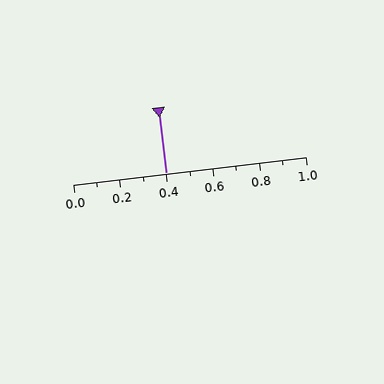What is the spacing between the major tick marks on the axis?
The major ticks are spaced 0.2 apart.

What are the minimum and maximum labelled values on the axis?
The axis runs from 0.0 to 1.0.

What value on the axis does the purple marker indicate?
The marker indicates approximately 0.4.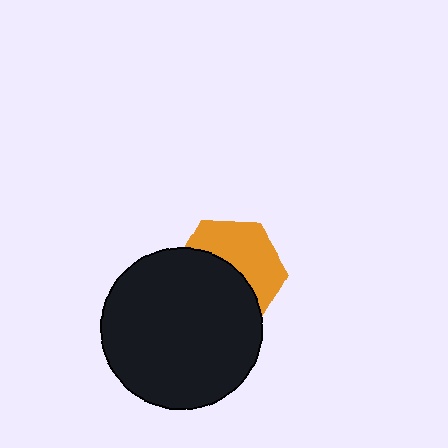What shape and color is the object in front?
The object in front is a black circle.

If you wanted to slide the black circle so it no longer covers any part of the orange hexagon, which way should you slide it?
Slide it down — that is the most direct way to separate the two shapes.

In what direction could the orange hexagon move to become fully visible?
The orange hexagon could move up. That would shift it out from behind the black circle entirely.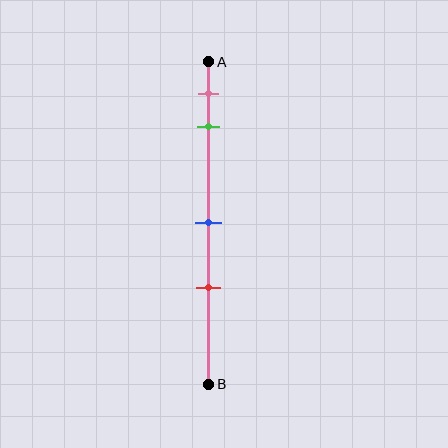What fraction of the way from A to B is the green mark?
The green mark is approximately 20% (0.2) of the way from A to B.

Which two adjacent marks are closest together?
The pink and green marks are the closest adjacent pair.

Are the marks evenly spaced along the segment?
No, the marks are not evenly spaced.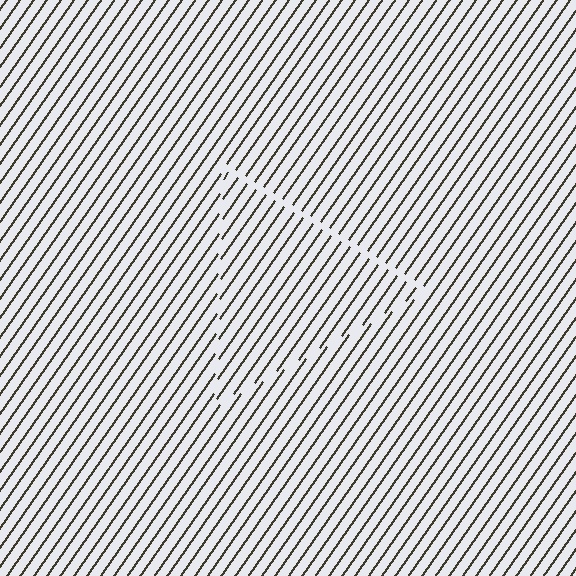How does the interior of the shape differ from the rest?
The interior of the shape contains the same grating, shifted by half a period — the contour is defined by the phase discontinuity where line-ends from the inner and outer gratings abut.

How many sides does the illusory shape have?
3 sides — the line-ends trace a triangle.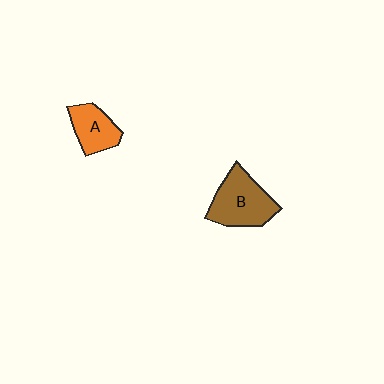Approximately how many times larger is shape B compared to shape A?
Approximately 1.5 times.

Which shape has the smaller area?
Shape A (orange).